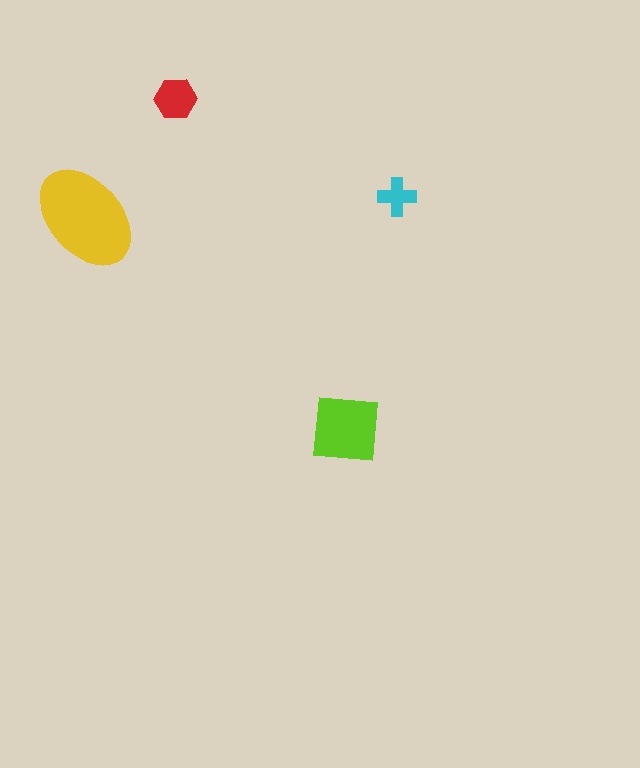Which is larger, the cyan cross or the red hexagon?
The red hexagon.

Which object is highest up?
The red hexagon is topmost.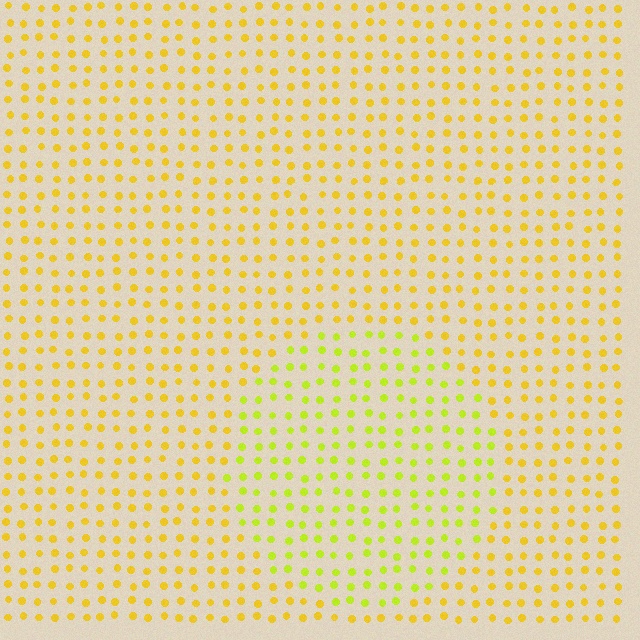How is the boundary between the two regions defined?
The boundary is defined purely by a slight shift in hue (about 27 degrees). Spacing, size, and orientation are identical on both sides.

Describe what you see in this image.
The image is filled with small yellow elements in a uniform arrangement. A circle-shaped region is visible where the elements are tinted to a slightly different hue, forming a subtle color boundary.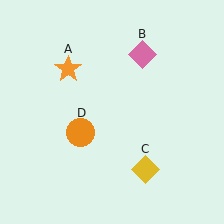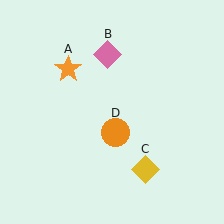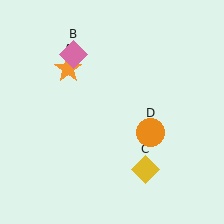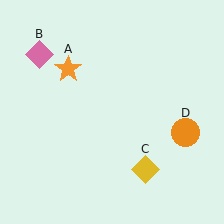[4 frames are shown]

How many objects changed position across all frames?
2 objects changed position: pink diamond (object B), orange circle (object D).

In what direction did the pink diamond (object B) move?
The pink diamond (object B) moved left.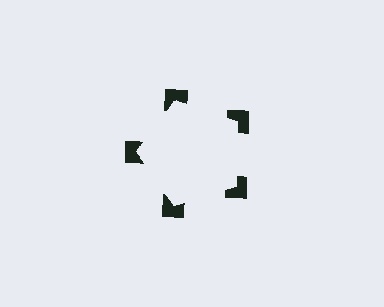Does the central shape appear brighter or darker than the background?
It typically appears slightly brighter than the background, even though no actual brightness change is drawn.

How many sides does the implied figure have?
5 sides.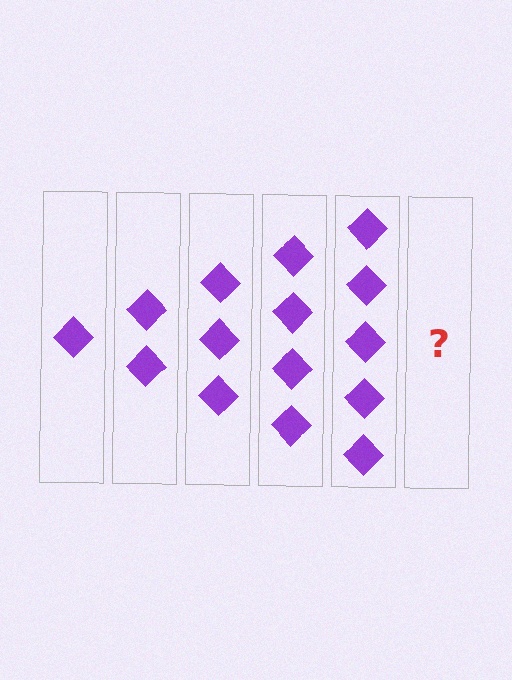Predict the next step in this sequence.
The next step is 6 diamonds.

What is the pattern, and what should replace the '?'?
The pattern is that each step adds one more diamond. The '?' should be 6 diamonds.